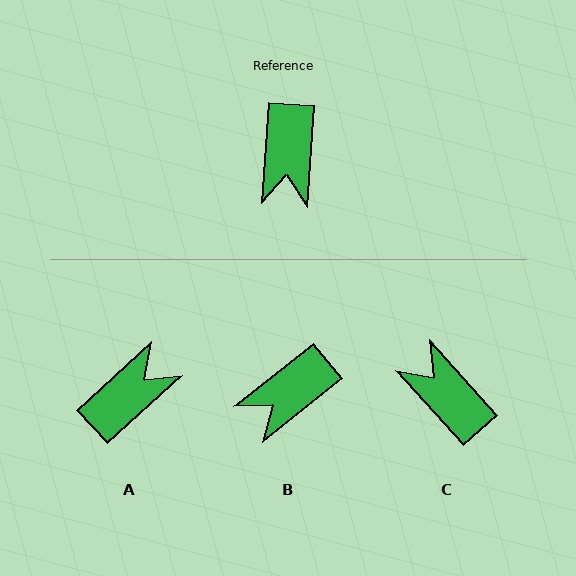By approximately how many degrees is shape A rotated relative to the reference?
Approximately 137 degrees counter-clockwise.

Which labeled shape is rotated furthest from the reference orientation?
A, about 137 degrees away.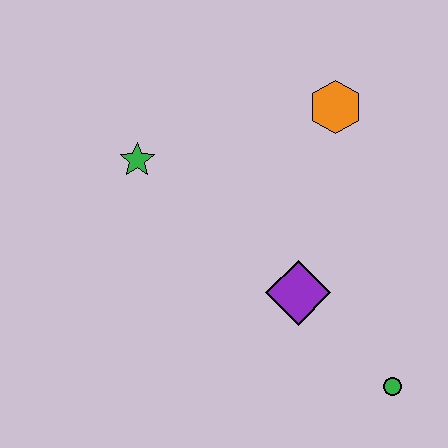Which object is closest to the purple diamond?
The green circle is closest to the purple diamond.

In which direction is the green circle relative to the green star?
The green circle is to the right of the green star.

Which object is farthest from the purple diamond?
The green star is farthest from the purple diamond.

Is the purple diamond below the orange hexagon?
Yes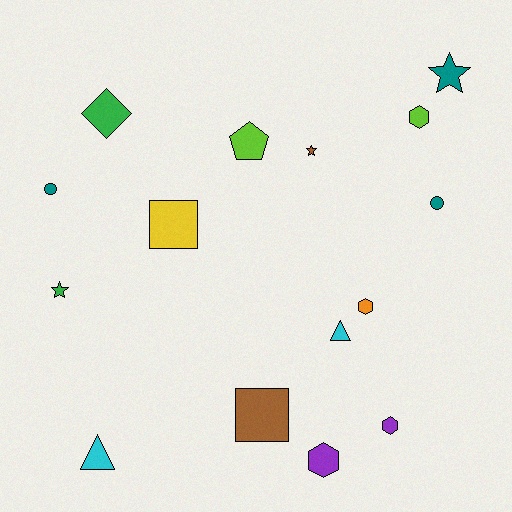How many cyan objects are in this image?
There are 2 cyan objects.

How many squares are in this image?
There are 2 squares.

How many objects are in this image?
There are 15 objects.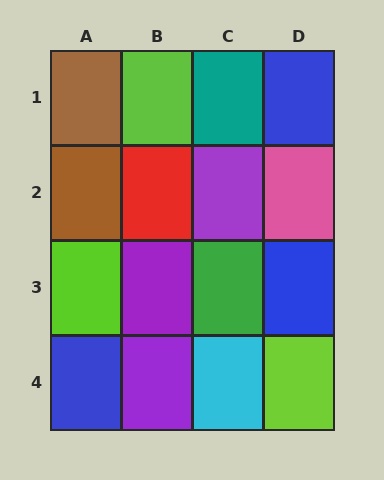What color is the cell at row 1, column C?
Teal.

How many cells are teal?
1 cell is teal.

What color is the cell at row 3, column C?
Green.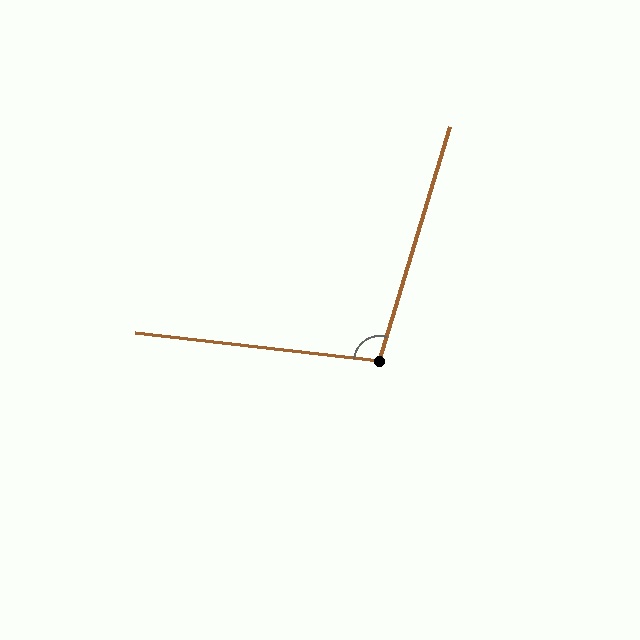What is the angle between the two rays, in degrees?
Approximately 100 degrees.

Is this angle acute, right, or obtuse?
It is obtuse.